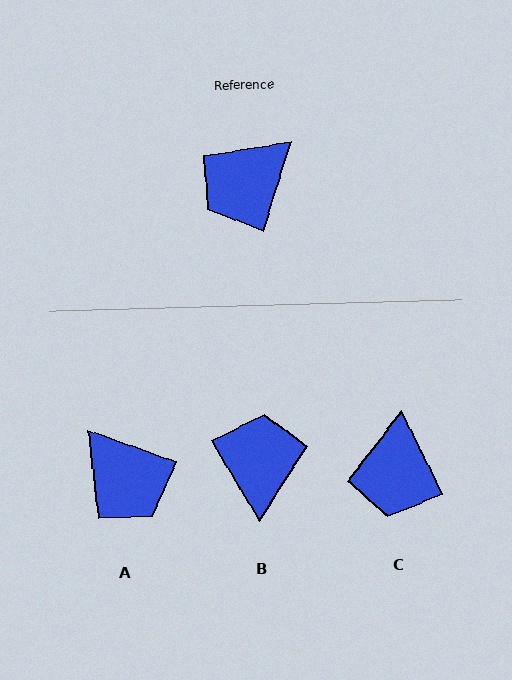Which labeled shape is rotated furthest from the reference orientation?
B, about 132 degrees away.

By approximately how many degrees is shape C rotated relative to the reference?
Approximately 43 degrees counter-clockwise.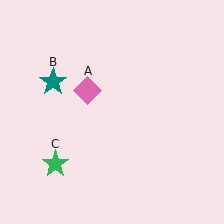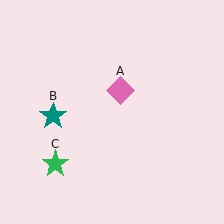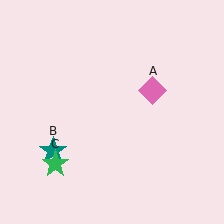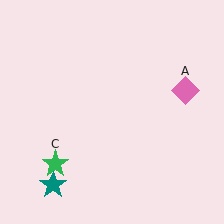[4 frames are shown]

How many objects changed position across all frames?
2 objects changed position: pink diamond (object A), teal star (object B).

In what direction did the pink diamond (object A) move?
The pink diamond (object A) moved right.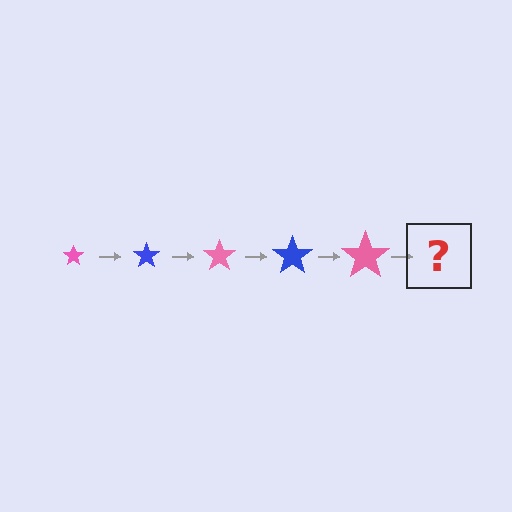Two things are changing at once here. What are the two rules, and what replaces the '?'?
The two rules are that the star grows larger each step and the color cycles through pink and blue. The '?' should be a blue star, larger than the previous one.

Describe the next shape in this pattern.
It should be a blue star, larger than the previous one.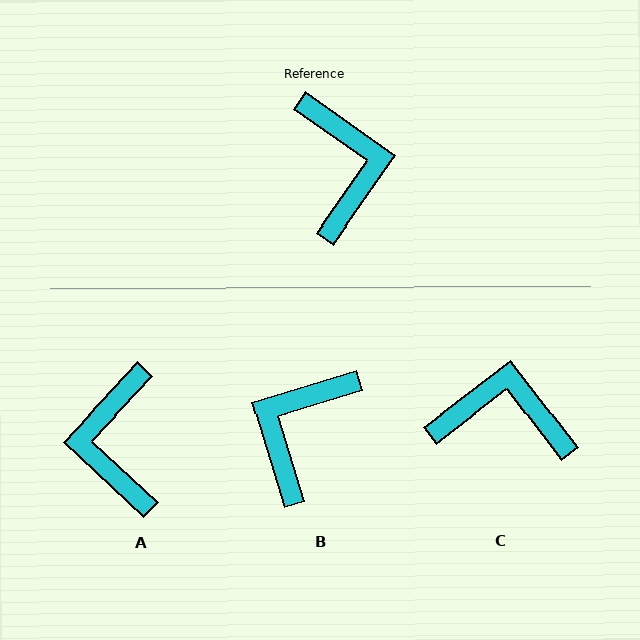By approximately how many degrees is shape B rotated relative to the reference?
Approximately 142 degrees counter-clockwise.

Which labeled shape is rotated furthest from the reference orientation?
A, about 172 degrees away.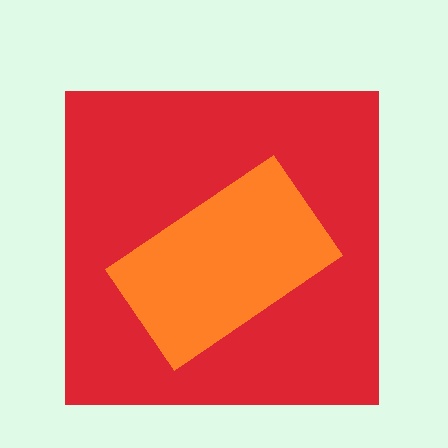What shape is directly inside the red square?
The orange rectangle.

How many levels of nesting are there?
2.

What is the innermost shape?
The orange rectangle.